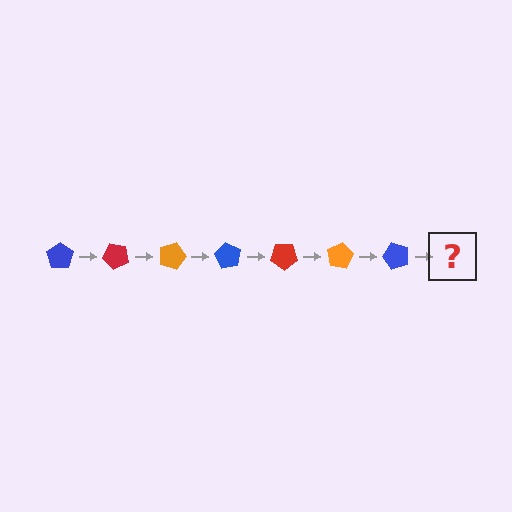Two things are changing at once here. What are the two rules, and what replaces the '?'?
The two rules are that it rotates 45 degrees each step and the color cycles through blue, red, and orange. The '?' should be a red pentagon, rotated 315 degrees from the start.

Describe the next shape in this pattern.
It should be a red pentagon, rotated 315 degrees from the start.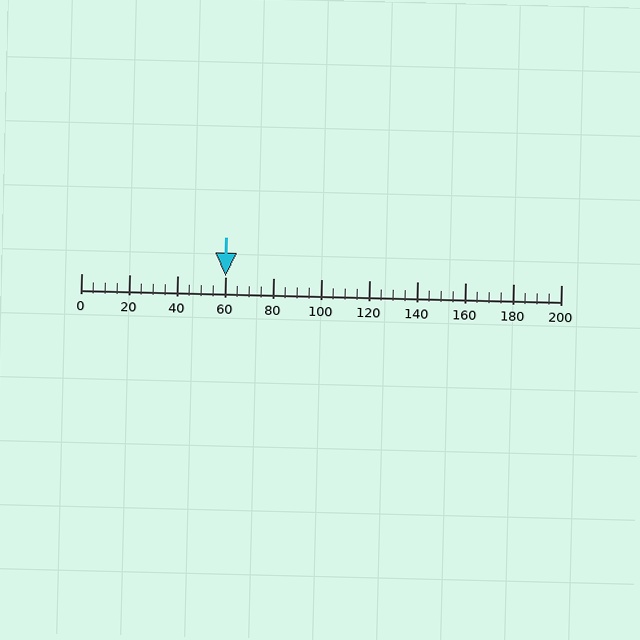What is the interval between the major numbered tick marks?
The major tick marks are spaced 20 units apart.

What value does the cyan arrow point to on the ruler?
The cyan arrow points to approximately 60.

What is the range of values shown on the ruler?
The ruler shows values from 0 to 200.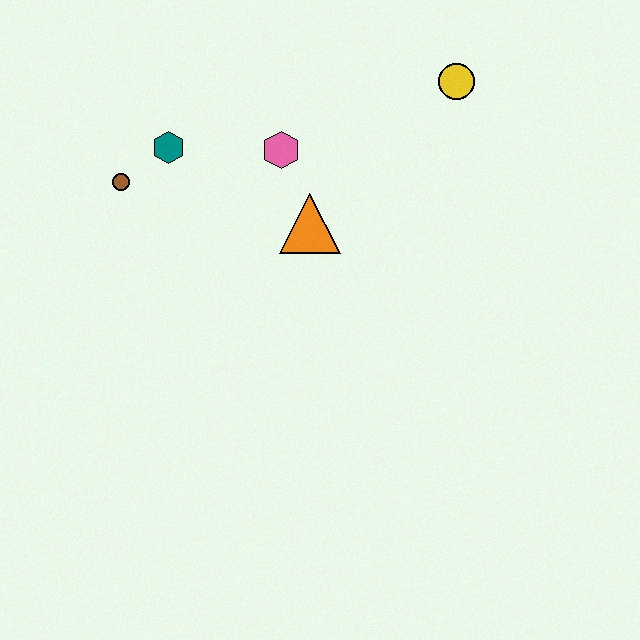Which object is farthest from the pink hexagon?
The yellow circle is farthest from the pink hexagon.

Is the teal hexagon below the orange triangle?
No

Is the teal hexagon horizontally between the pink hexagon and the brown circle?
Yes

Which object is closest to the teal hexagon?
The brown circle is closest to the teal hexagon.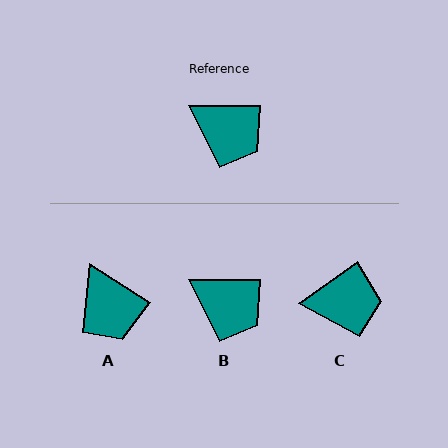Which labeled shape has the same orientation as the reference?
B.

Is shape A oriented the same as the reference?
No, it is off by about 33 degrees.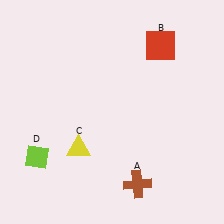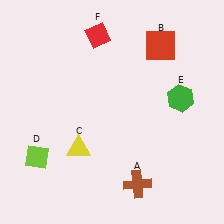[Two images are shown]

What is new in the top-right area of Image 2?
A green hexagon (E) was added in the top-right area of Image 2.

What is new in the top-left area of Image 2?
A red diamond (F) was added in the top-left area of Image 2.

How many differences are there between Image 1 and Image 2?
There are 2 differences between the two images.